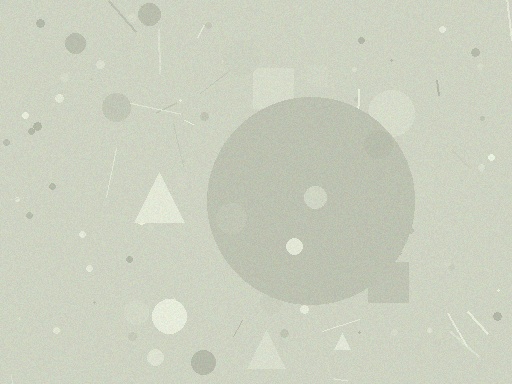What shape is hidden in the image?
A circle is hidden in the image.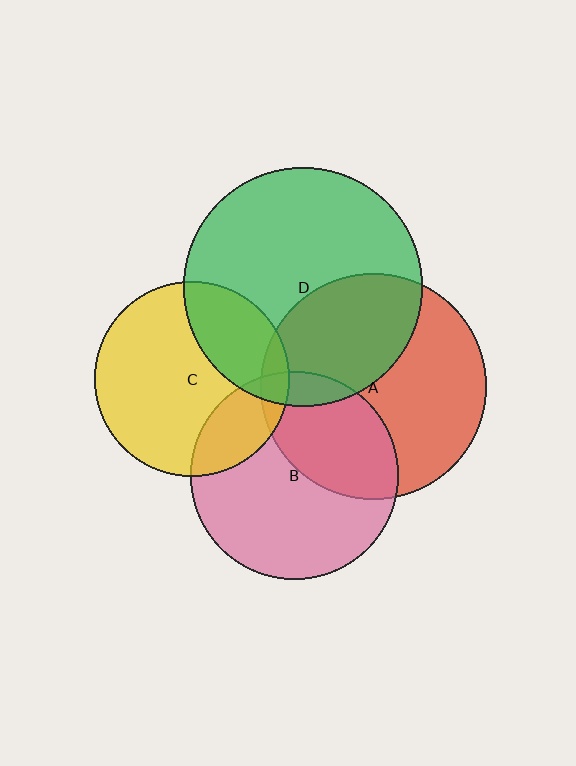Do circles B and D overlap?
Yes.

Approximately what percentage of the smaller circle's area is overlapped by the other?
Approximately 10%.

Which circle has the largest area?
Circle D (green).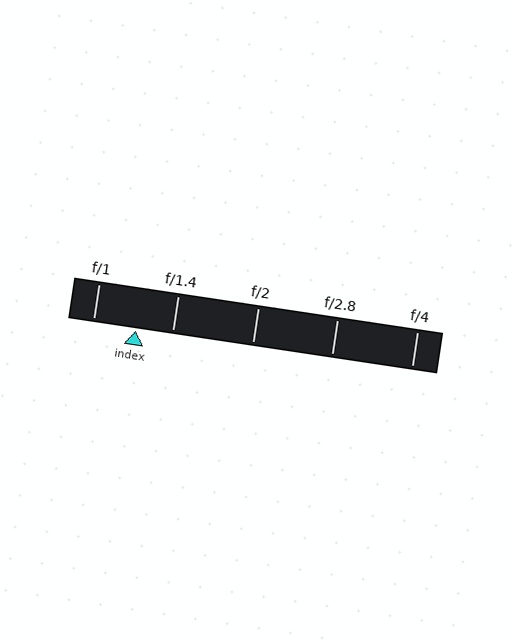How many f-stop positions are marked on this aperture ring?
There are 5 f-stop positions marked.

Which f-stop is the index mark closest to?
The index mark is closest to f/1.4.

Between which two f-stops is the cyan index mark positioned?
The index mark is between f/1 and f/1.4.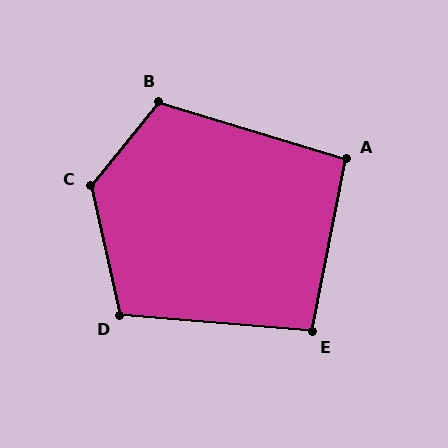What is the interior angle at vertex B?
Approximately 112 degrees (obtuse).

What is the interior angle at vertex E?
Approximately 96 degrees (obtuse).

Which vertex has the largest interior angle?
C, at approximately 128 degrees.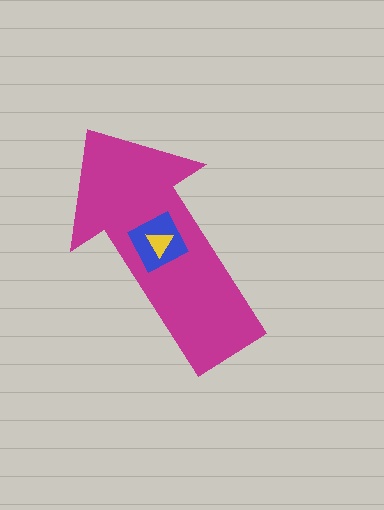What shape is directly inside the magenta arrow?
The blue square.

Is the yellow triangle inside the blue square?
Yes.